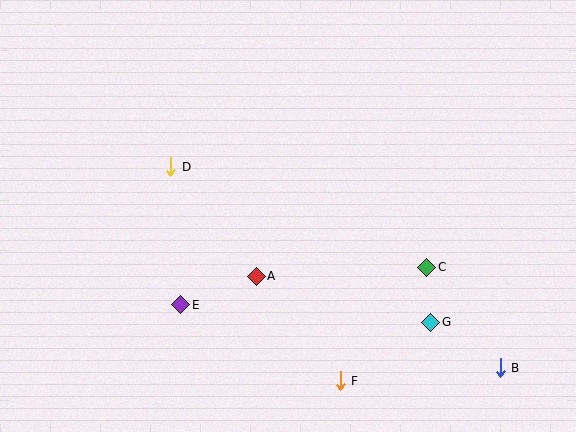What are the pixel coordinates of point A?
Point A is at (256, 276).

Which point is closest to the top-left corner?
Point D is closest to the top-left corner.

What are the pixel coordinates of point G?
Point G is at (431, 322).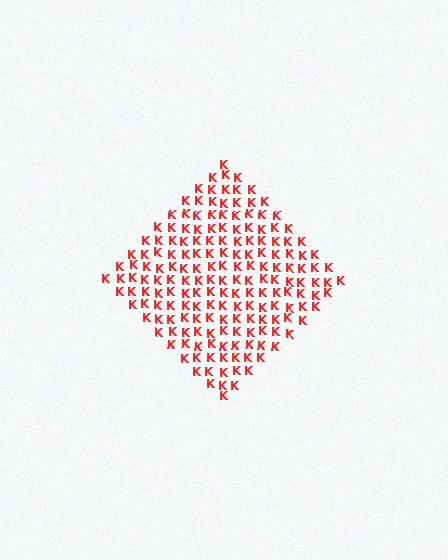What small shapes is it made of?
It is made of small letter K's.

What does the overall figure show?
The overall figure shows a diamond.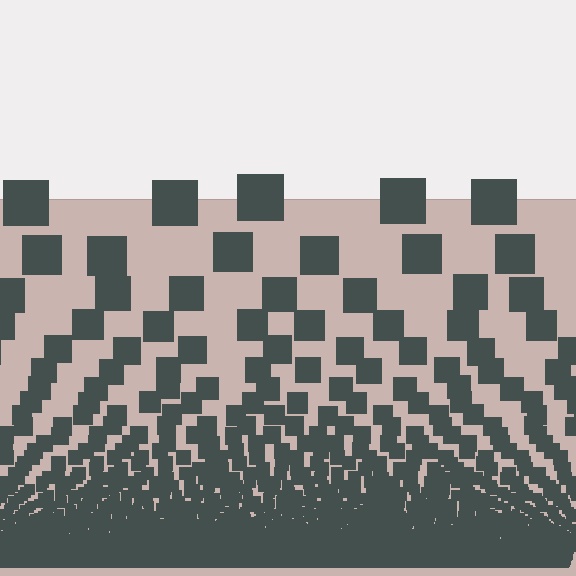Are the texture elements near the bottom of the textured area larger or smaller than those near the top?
Smaller. The gradient is inverted — elements near the bottom are smaller and denser.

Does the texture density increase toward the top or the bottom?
Density increases toward the bottom.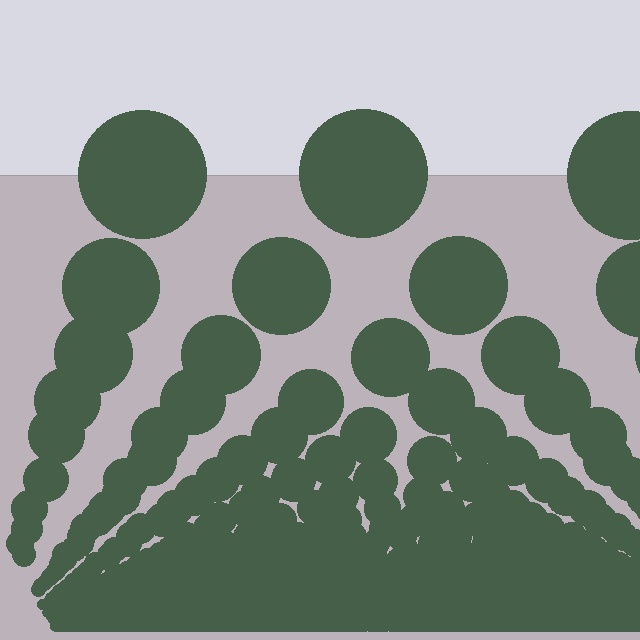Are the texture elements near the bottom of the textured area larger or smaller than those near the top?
Smaller. The gradient is inverted — elements near the bottom are smaller and denser.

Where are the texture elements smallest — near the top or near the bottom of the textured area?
Near the bottom.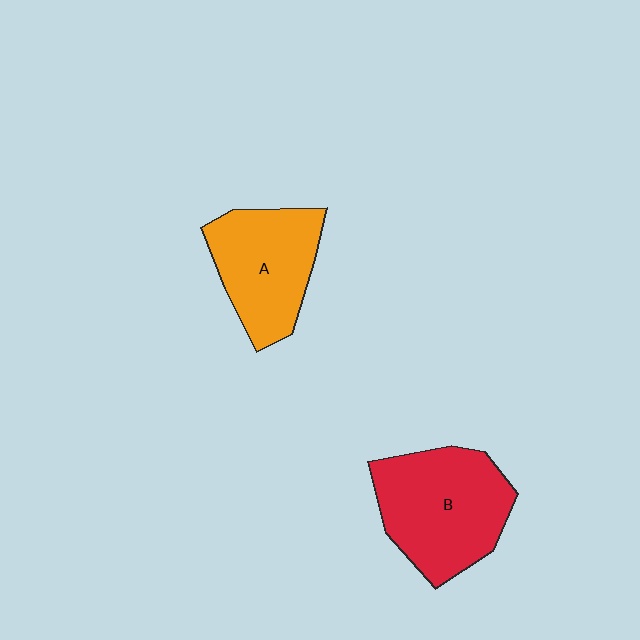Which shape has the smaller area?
Shape A (orange).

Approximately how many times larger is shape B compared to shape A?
Approximately 1.2 times.